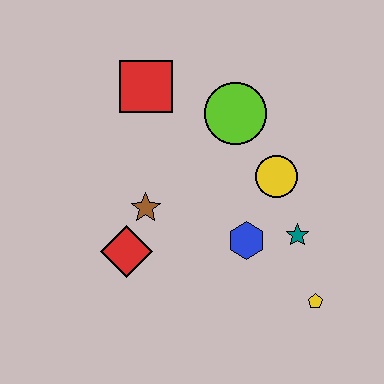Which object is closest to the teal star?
The blue hexagon is closest to the teal star.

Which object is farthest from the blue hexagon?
The red square is farthest from the blue hexagon.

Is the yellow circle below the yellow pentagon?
No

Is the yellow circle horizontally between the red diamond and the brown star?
No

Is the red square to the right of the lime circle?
No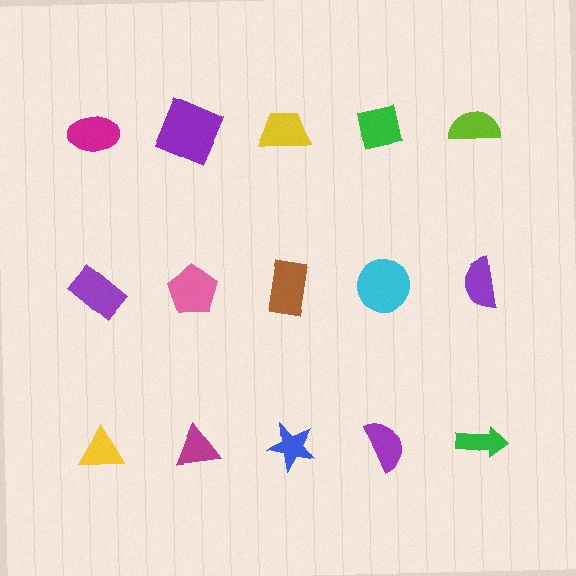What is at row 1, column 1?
A magenta ellipse.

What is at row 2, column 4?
A cyan circle.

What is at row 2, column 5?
A purple semicircle.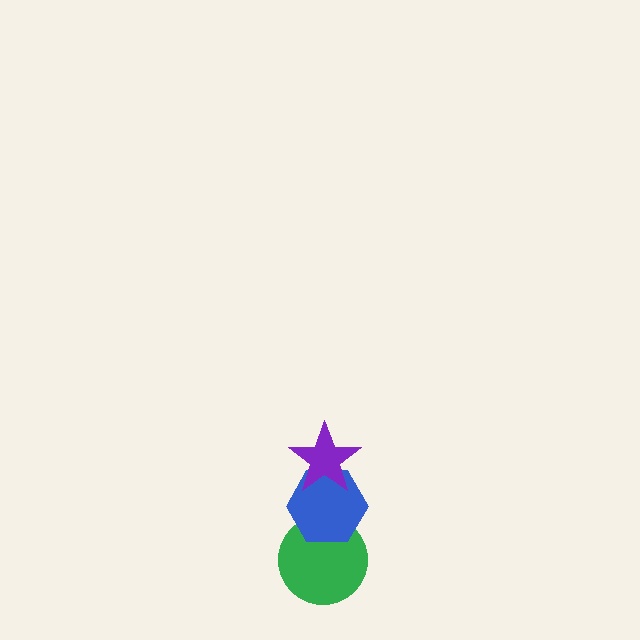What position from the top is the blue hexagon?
The blue hexagon is 2nd from the top.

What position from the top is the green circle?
The green circle is 3rd from the top.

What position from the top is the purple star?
The purple star is 1st from the top.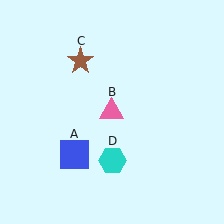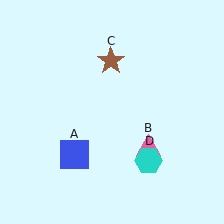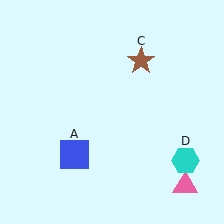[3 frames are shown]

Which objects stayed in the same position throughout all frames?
Blue square (object A) remained stationary.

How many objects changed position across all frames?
3 objects changed position: pink triangle (object B), brown star (object C), cyan hexagon (object D).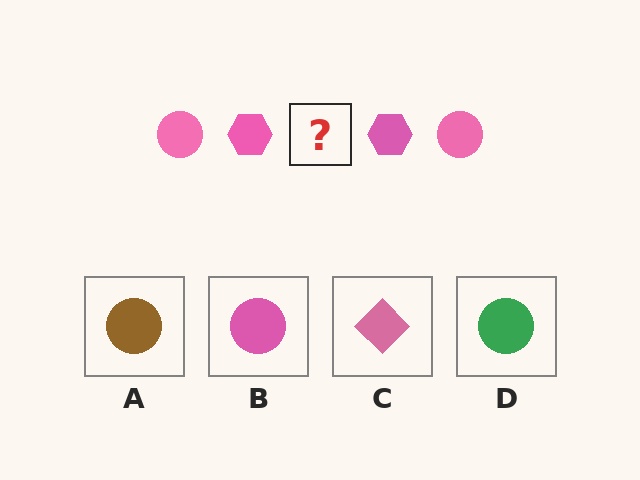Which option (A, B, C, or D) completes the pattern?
B.